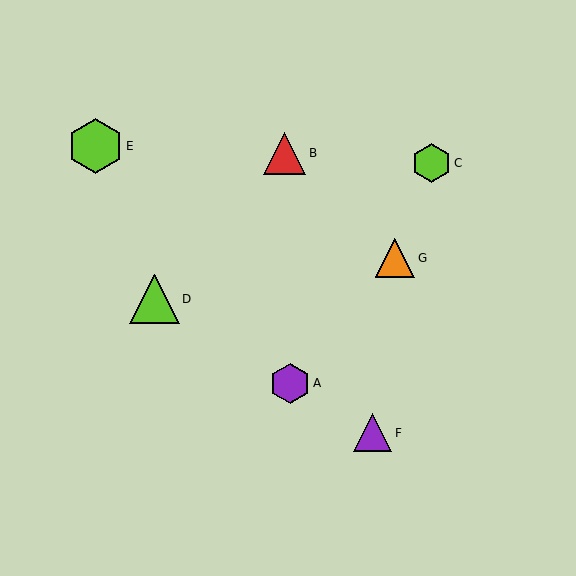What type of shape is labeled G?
Shape G is an orange triangle.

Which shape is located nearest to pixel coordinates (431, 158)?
The lime hexagon (labeled C) at (432, 163) is nearest to that location.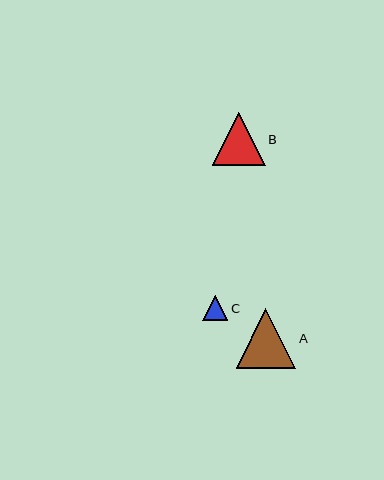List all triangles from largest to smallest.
From largest to smallest: A, B, C.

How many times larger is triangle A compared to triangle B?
Triangle A is approximately 1.1 times the size of triangle B.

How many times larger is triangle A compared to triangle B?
Triangle A is approximately 1.1 times the size of triangle B.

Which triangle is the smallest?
Triangle C is the smallest with a size of approximately 25 pixels.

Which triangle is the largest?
Triangle A is the largest with a size of approximately 60 pixels.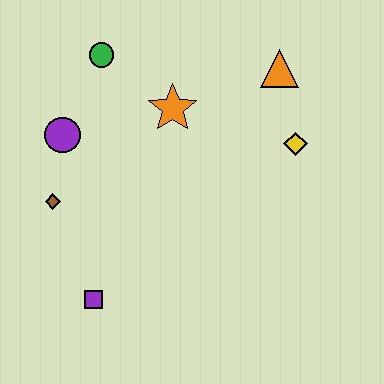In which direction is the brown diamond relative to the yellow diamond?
The brown diamond is to the left of the yellow diamond.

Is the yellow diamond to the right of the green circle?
Yes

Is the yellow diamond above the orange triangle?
No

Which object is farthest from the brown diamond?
The orange triangle is farthest from the brown diamond.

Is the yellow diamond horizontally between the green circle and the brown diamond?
No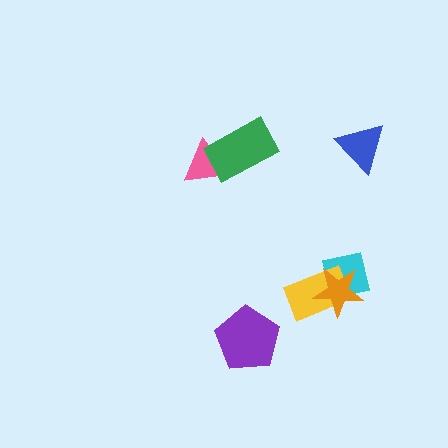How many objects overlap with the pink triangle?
1 object overlaps with the pink triangle.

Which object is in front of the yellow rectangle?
The orange star is in front of the yellow rectangle.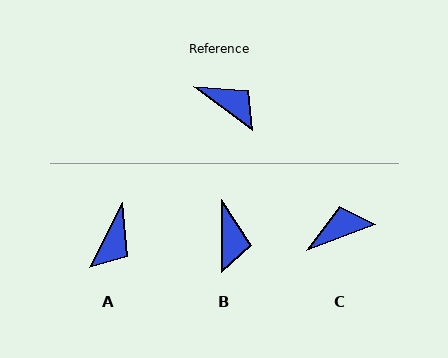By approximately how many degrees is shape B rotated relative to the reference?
Approximately 53 degrees clockwise.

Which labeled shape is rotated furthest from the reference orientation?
A, about 80 degrees away.